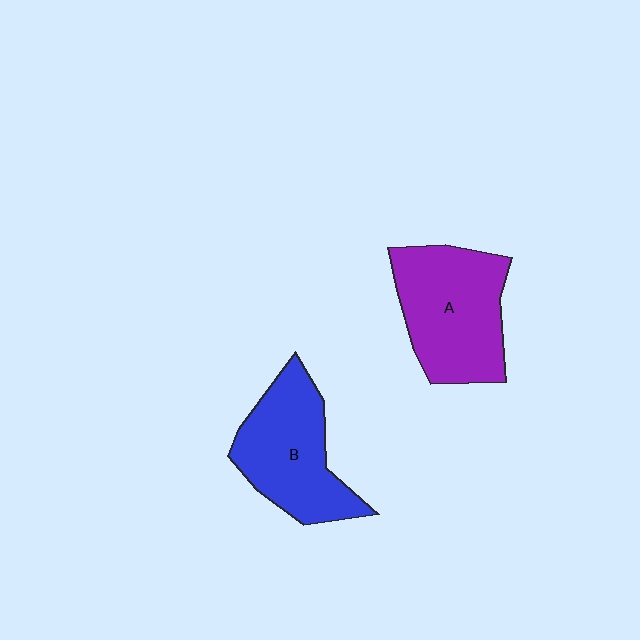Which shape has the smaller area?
Shape B (blue).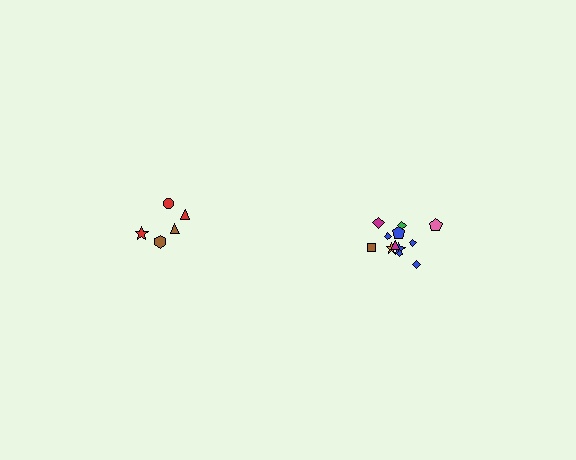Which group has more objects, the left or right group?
The right group.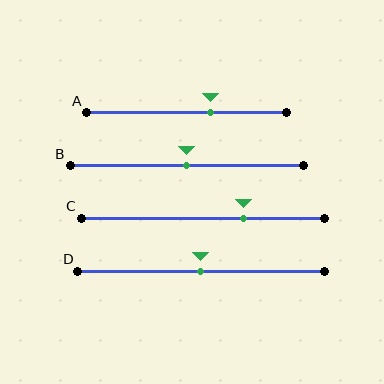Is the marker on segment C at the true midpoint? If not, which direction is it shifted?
No, the marker on segment C is shifted to the right by about 17% of the segment length.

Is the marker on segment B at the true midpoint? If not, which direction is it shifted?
Yes, the marker on segment B is at the true midpoint.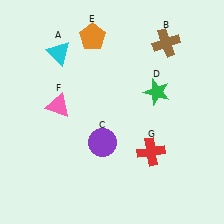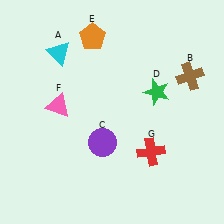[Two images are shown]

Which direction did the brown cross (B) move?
The brown cross (B) moved down.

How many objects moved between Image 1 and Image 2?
1 object moved between the two images.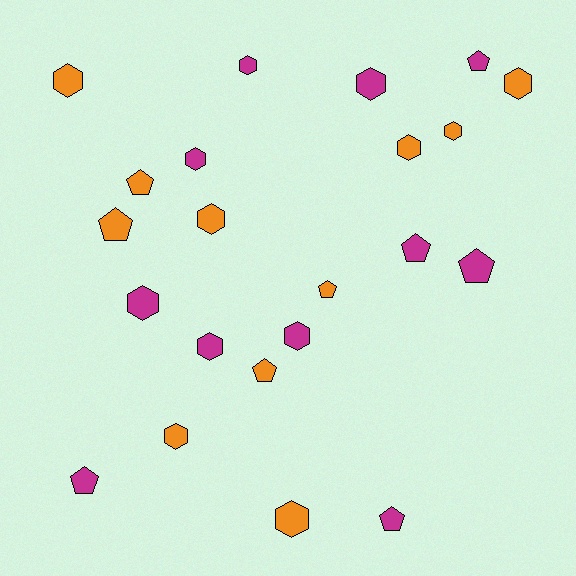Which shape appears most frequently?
Hexagon, with 13 objects.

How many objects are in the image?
There are 22 objects.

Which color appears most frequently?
Magenta, with 11 objects.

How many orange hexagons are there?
There are 7 orange hexagons.